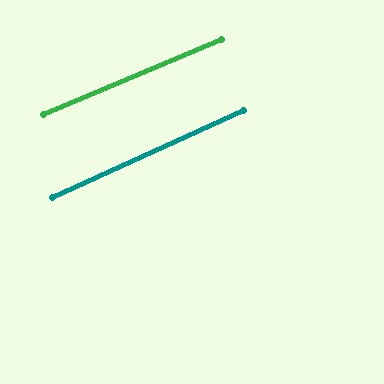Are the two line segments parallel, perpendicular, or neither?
Parallel — their directions differ by only 1.3°.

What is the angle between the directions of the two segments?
Approximately 1 degree.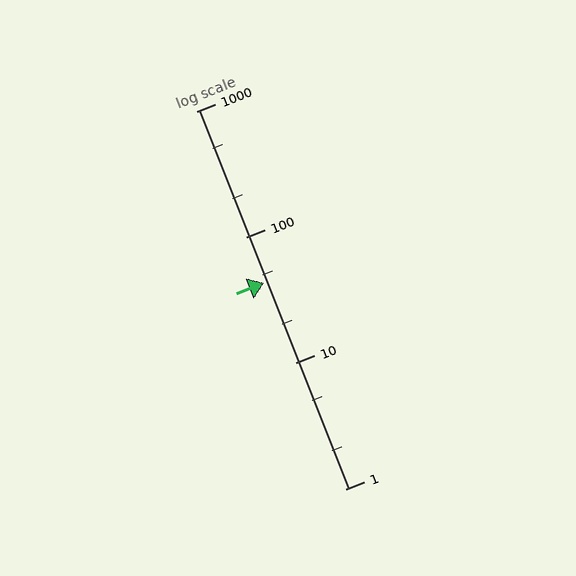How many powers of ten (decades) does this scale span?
The scale spans 3 decades, from 1 to 1000.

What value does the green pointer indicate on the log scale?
The pointer indicates approximately 43.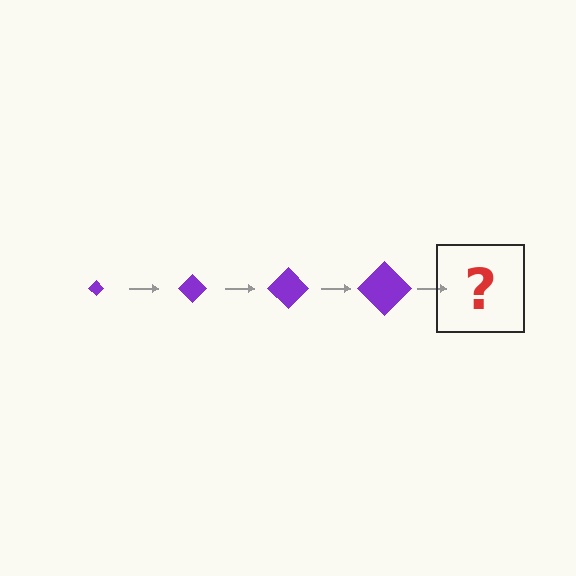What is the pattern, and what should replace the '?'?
The pattern is that the diamond gets progressively larger each step. The '?' should be a purple diamond, larger than the previous one.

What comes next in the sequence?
The next element should be a purple diamond, larger than the previous one.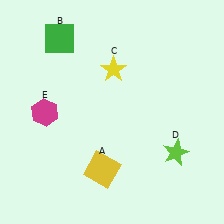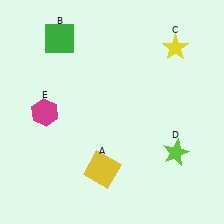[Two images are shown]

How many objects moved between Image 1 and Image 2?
1 object moved between the two images.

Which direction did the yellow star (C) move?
The yellow star (C) moved right.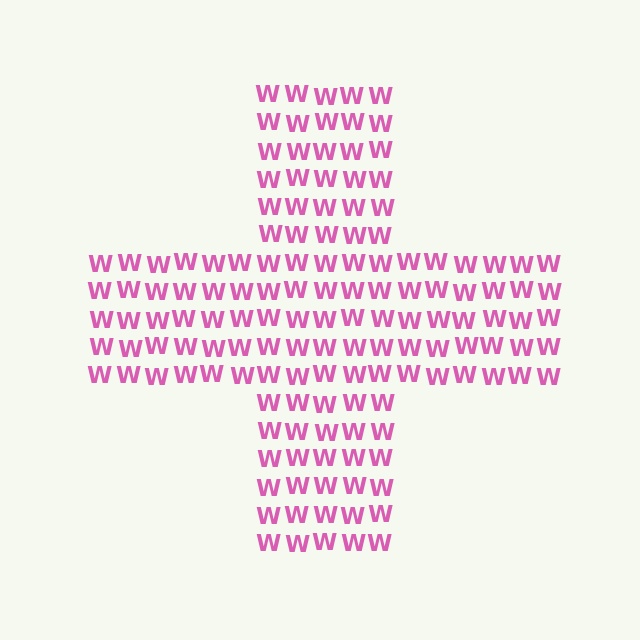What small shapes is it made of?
It is made of small letter W's.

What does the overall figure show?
The overall figure shows a cross.